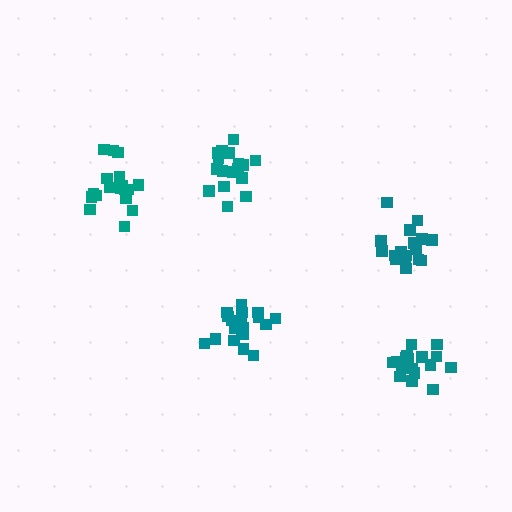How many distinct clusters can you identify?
There are 5 distinct clusters.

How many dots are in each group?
Group 1: 19 dots, Group 2: 17 dots, Group 3: 19 dots, Group 4: 18 dots, Group 5: 19 dots (92 total).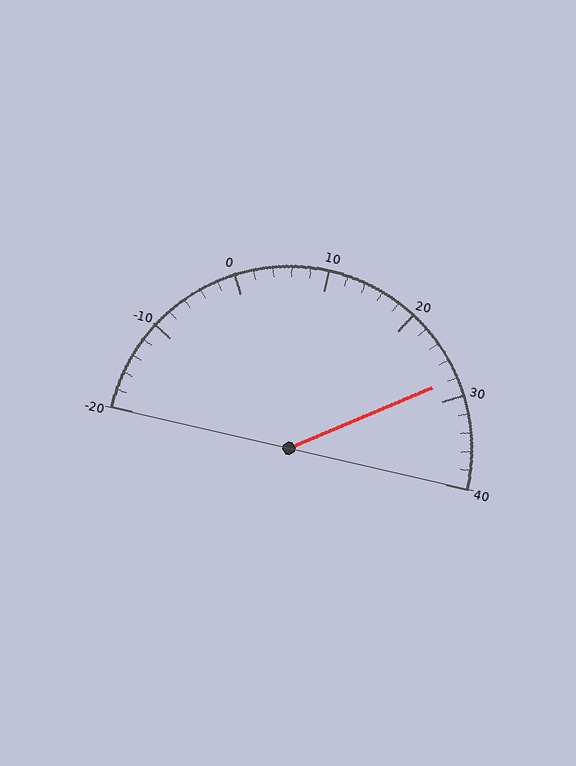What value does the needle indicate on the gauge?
The needle indicates approximately 28.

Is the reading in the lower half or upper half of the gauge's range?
The reading is in the upper half of the range (-20 to 40).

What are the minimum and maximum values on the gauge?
The gauge ranges from -20 to 40.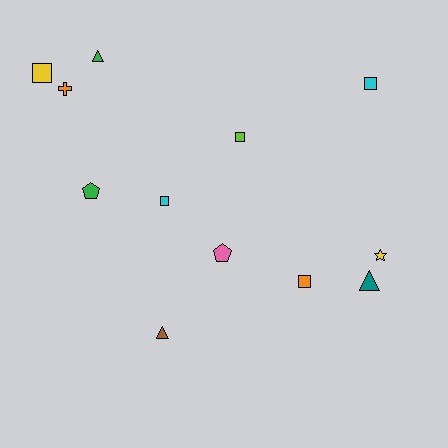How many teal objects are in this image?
There is 1 teal object.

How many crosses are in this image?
There is 1 cross.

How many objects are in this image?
There are 12 objects.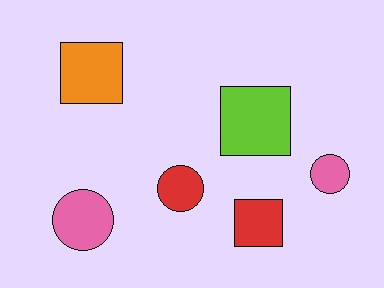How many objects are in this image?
There are 6 objects.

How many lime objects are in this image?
There is 1 lime object.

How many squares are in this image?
There are 3 squares.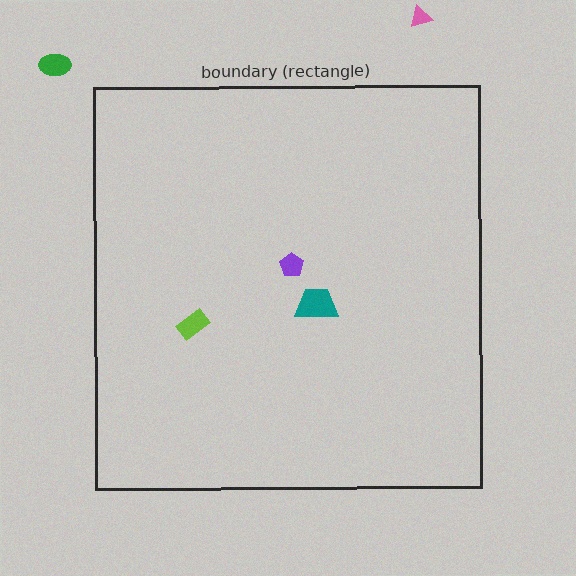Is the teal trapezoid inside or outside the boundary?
Inside.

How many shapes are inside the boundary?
3 inside, 2 outside.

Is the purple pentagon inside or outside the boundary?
Inside.